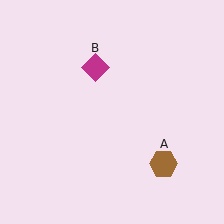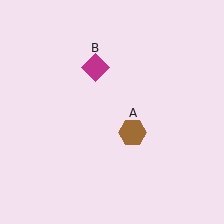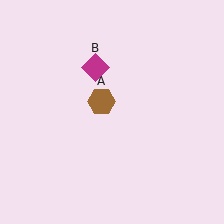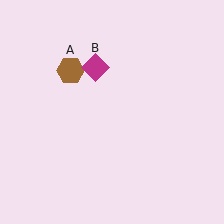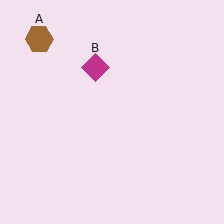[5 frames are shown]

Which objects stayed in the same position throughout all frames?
Magenta diamond (object B) remained stationary.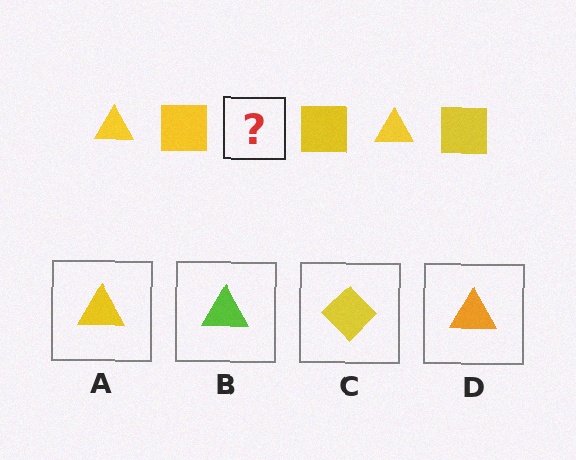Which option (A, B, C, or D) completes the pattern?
A.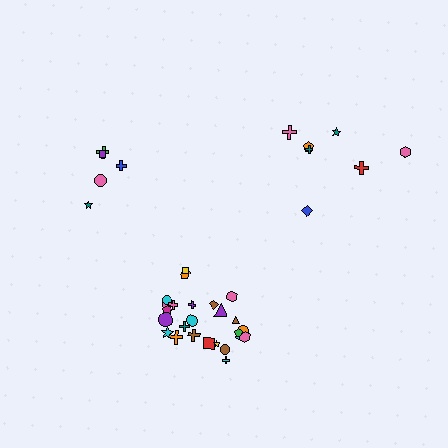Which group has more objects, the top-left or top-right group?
The top-right group.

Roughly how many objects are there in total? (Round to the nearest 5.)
Roughly 35 objects in total.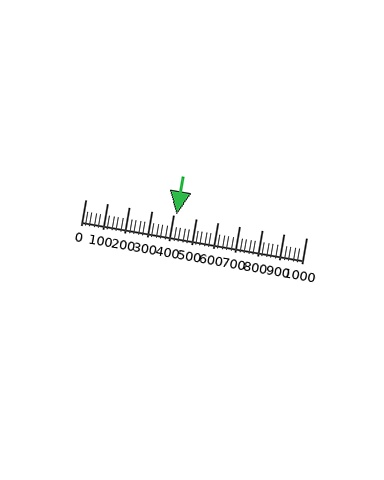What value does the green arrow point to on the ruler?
The green arrow points to approximately 413.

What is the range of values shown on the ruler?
The ruler shows values from 0 to 1000.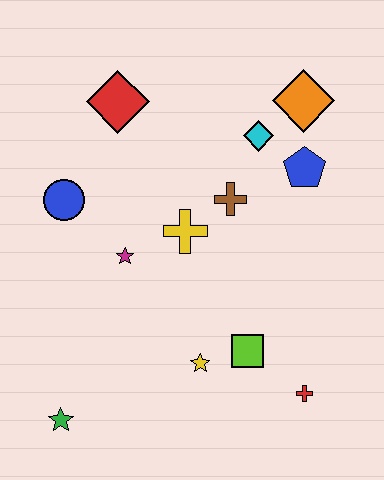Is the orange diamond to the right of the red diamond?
Yes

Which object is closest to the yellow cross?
The brown cross is closest to the yellow cross.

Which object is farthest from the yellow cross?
The green star is farthest from the yellow cross.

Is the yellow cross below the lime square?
No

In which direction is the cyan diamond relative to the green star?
The cyan diamond is above the green star.